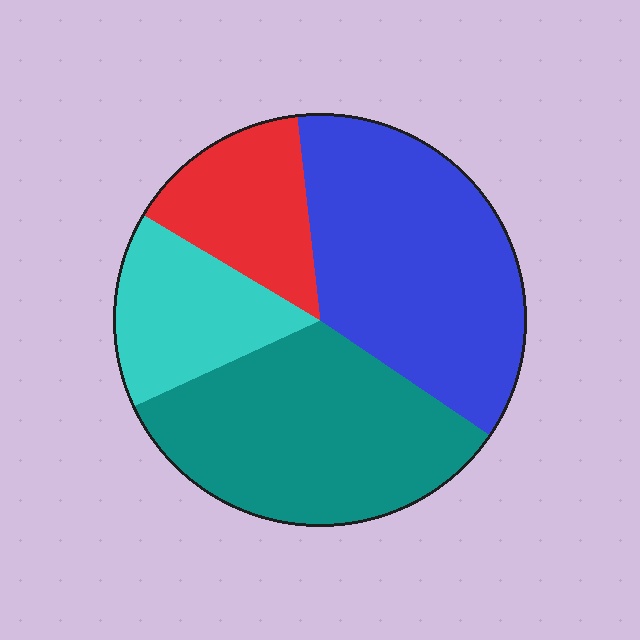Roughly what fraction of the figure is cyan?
Cyan covers roughly 15% of the figure.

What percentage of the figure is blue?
Blue covers around 35% of the figure.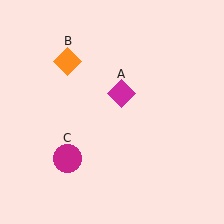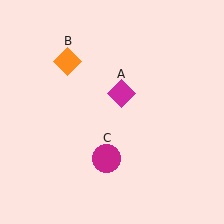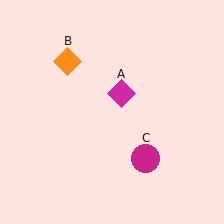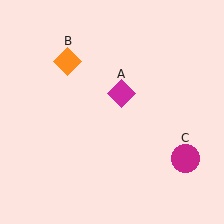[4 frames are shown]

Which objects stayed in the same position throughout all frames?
Magenta diamond (object A) and orange diamond (object B) remained stationary.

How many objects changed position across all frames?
1 object changed position: magenta circle (object C).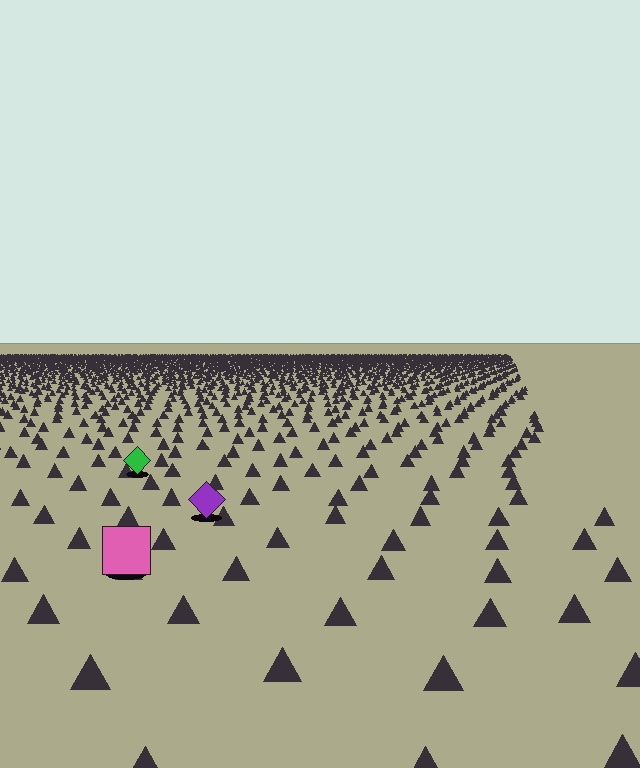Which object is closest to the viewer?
The pink square is closest. The texture marks near it are larger and more spread out.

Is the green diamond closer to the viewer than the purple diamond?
No. The purple diamond is closer — you can tell from the texture gradient: the ground texture is coarser near it.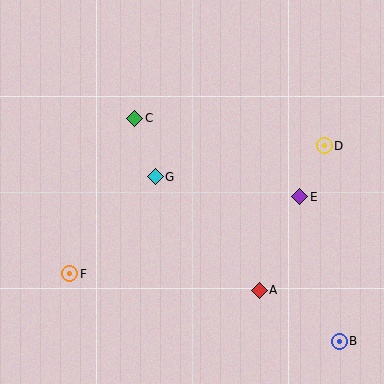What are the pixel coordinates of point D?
Point D is at (324, 146).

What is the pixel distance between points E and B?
The distance between E and B is 150 pixels.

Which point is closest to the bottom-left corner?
Point F is closest to the bottom-left corner.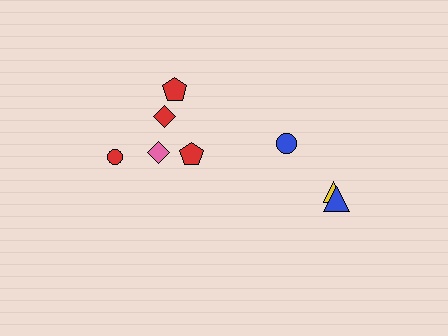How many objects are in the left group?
There are 5 objects.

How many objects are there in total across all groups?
There are 8 objects.